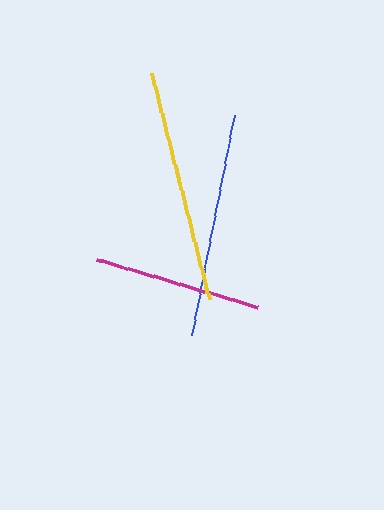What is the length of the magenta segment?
The magenta segment is approximately 167 pixels long.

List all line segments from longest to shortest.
From longest to shortest: yellow, blue, magenta.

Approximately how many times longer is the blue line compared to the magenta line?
The blue line is approximately 1.3 times the length of the magenta line.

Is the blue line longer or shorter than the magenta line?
The blue line is longer than the magenta line.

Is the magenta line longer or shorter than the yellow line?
The yellow line is longer than the magenta line.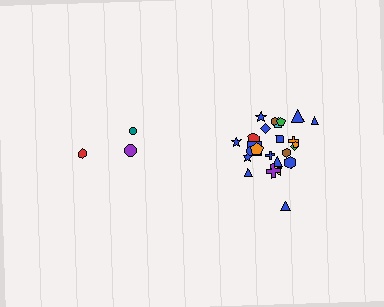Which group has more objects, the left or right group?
The right group.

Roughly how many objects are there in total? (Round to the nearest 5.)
Roughly 30 objects in total.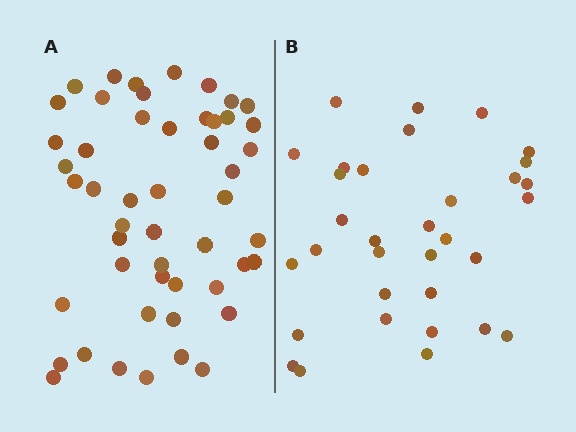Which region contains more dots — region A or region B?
Region A (the left region) has more dots.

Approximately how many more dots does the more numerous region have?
Region A has approximately 15 more dots than region B.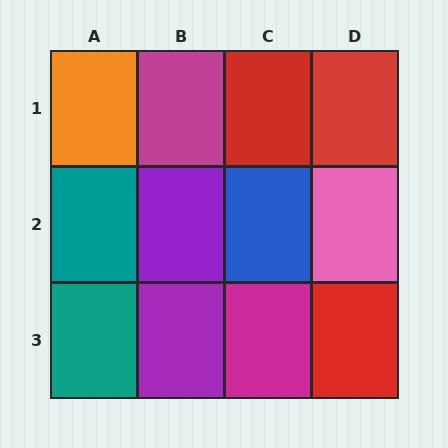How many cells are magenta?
2 cells are magenta.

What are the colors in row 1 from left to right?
Orange, magenta, red, red.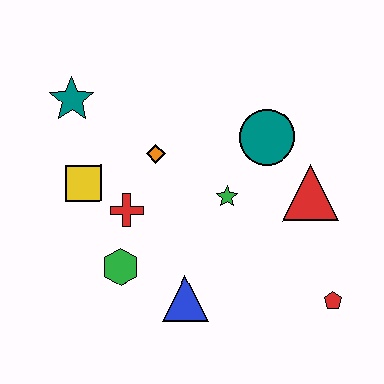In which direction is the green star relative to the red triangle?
The green star is to the left of the red triangle.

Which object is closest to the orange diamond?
The red cross is closest to the orange diamond.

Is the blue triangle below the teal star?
Yes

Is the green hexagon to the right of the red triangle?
No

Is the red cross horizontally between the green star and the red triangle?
No